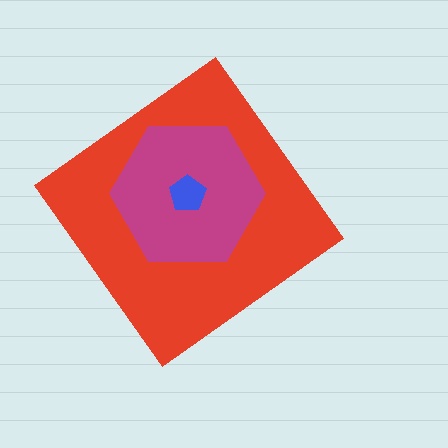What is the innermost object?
The blue pentagon.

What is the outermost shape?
The red diamond.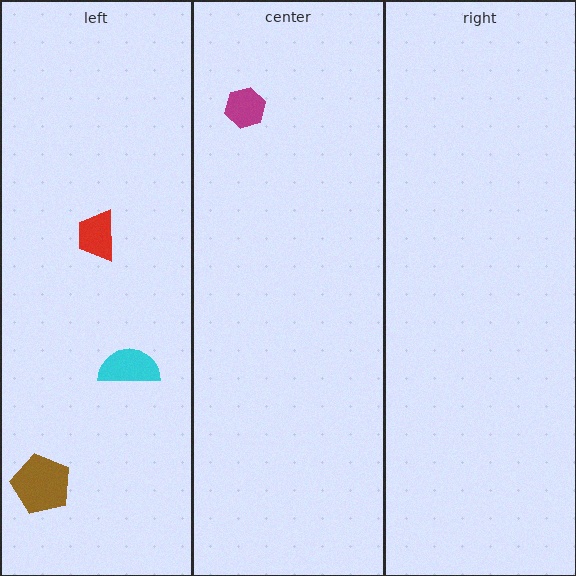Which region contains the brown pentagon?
The left region.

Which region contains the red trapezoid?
The left region.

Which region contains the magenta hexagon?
The center region.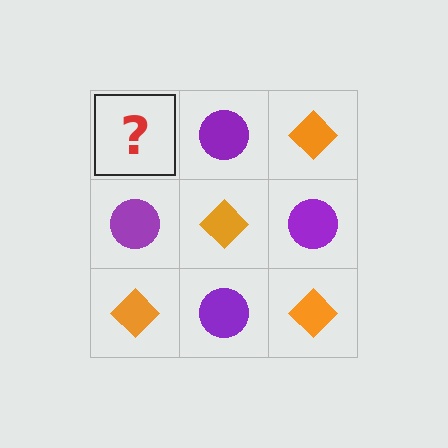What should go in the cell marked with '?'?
The missing cell should contain an orange diamond.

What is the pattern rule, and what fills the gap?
The rule is that it alternates orange diamond and purple circle in a checkerboard pattern. The gap should be filled with an orange diamond.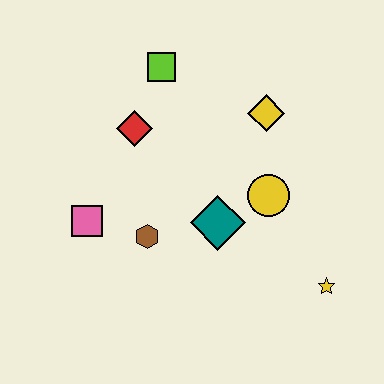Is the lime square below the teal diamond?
No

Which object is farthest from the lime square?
The yellow star is farthest from the lime square.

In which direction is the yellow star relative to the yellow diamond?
The yellow star is below the yellow diamond.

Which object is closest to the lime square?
The red diamond is closest to the lime square.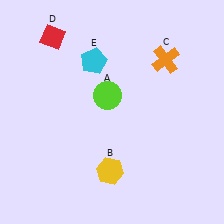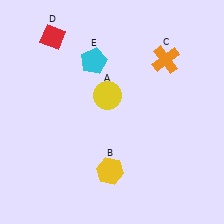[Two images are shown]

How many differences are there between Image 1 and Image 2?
There is 1 difference between the two images.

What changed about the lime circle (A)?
In Image 1, A is lime. In Image 2, it changed to yellow.